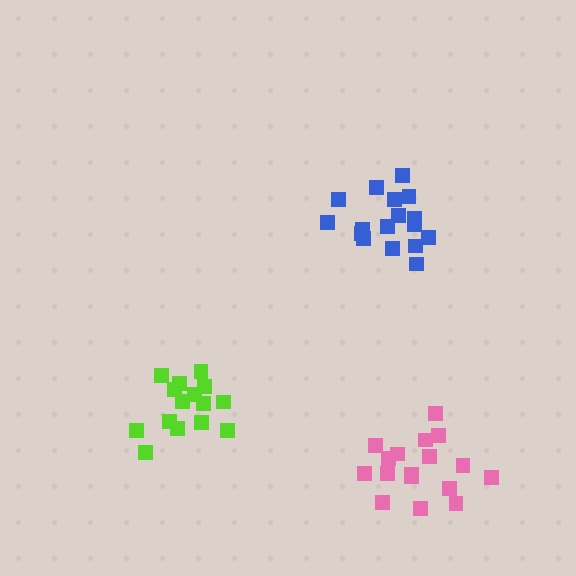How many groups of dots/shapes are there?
There are 3 groups.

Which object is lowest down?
The pink cluster is bottommost.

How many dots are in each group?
Group 1: 15 dots, Group 2: 17 dots, Group 3: 17 dots (49 total).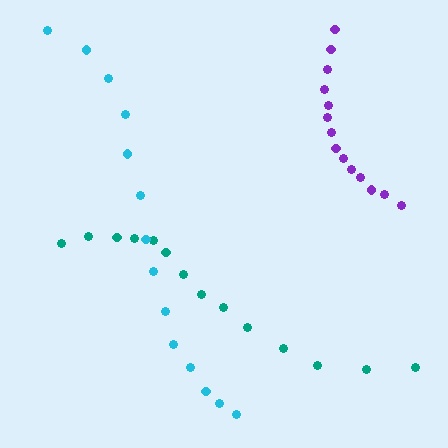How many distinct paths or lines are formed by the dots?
There are 3 distinct paths.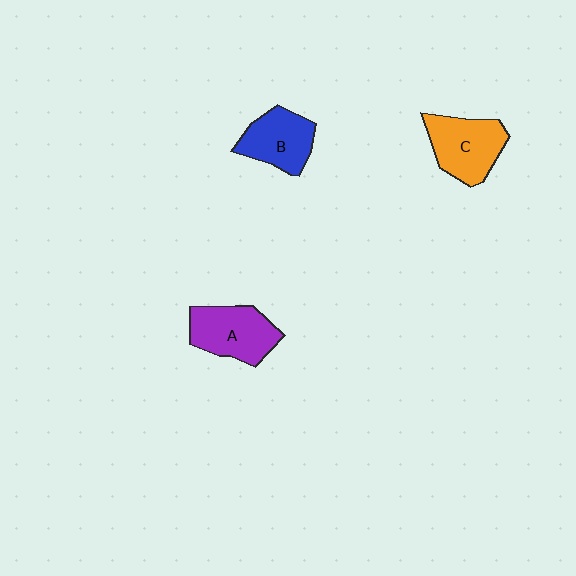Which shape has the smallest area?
Shape B (blue).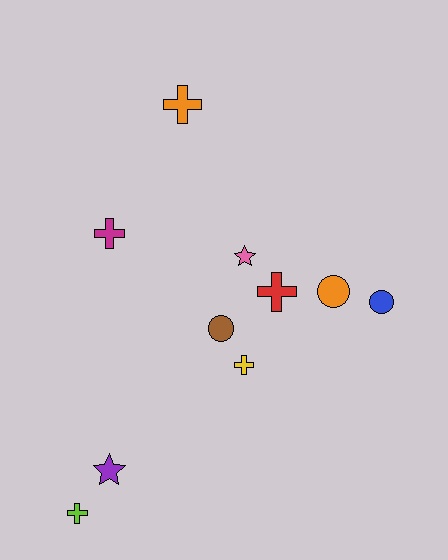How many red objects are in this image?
There is 1 red object.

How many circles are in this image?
There are 3 circles.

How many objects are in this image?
There are 10 objects.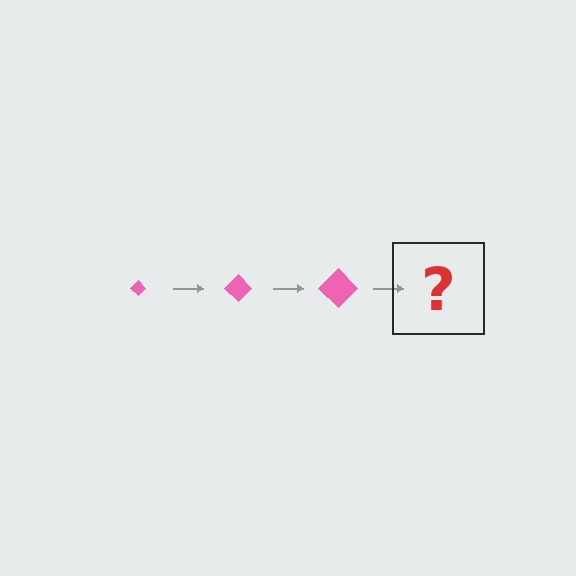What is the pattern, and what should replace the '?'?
The pattern is that the diamond gets progressively larger each step. The '?' should be a pink diamond, larger than the previous one.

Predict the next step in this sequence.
The next step is a pink diamond, larger than the previous one.